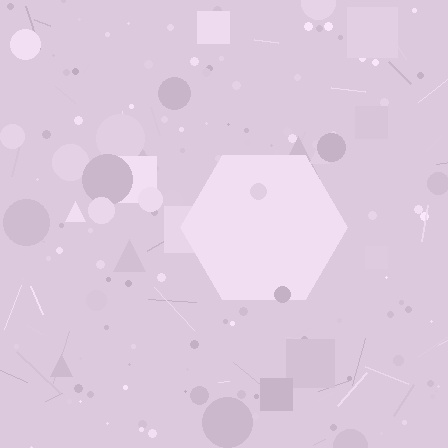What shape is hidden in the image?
A hexagon is hidden in the image.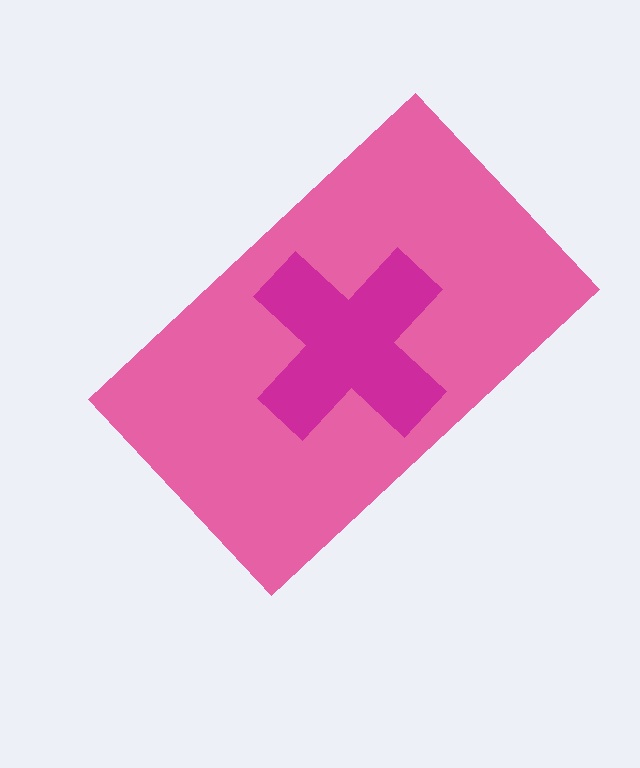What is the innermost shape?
The magenta cross.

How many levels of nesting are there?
2.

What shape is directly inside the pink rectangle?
The magenta cross.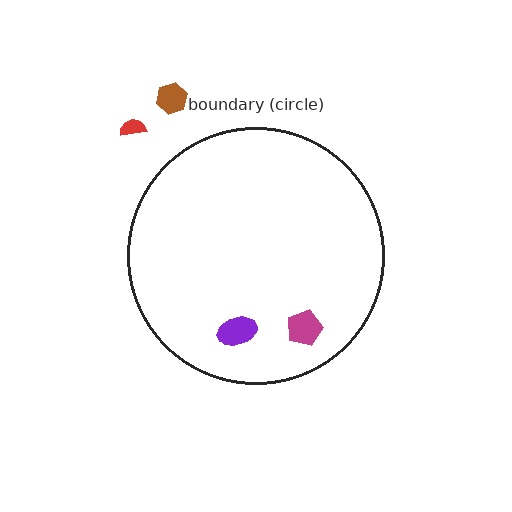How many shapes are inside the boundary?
2 inside, 2 outside.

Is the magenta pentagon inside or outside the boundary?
Inside.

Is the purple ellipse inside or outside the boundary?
Inside.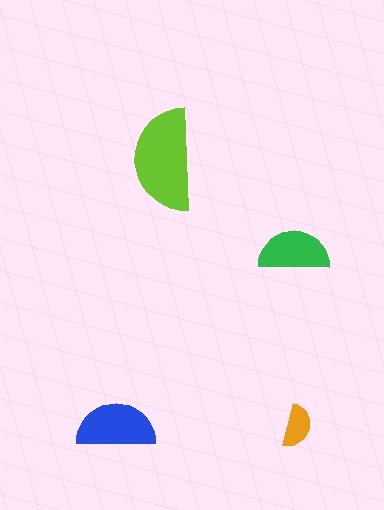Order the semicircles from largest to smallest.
the lime one, the blue one, the green one, the orange one.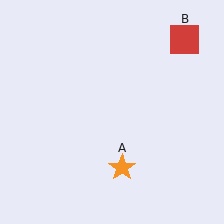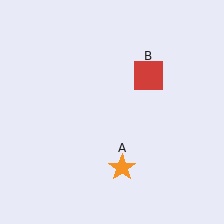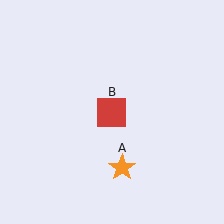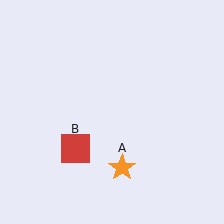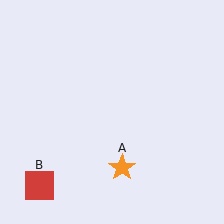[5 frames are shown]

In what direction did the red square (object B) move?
The red square (object B) moved down and to the left.